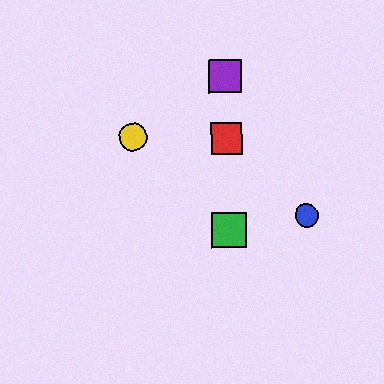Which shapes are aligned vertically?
The red square, the green square, the purple square are aligned vertically.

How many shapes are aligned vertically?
3 shapes (the red square, the green square, the purple square) are aligned vertically.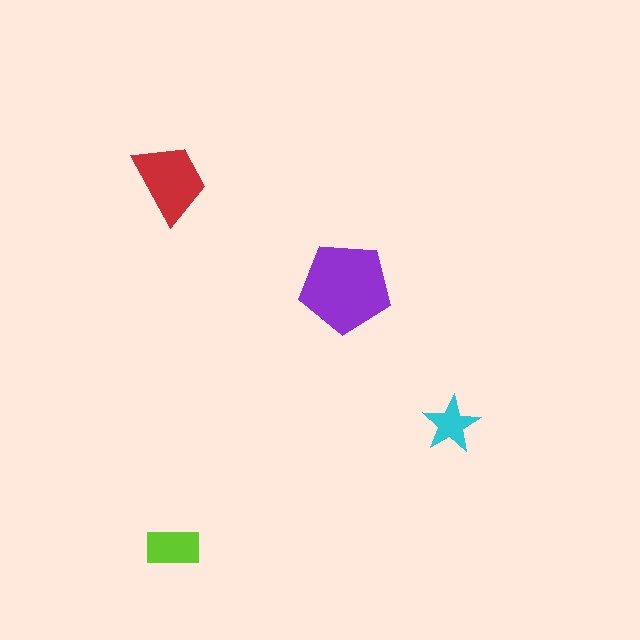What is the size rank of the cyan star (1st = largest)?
4th.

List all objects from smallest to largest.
The cyan star, the lime rectangle, the red trapezoid, the purple pentagon.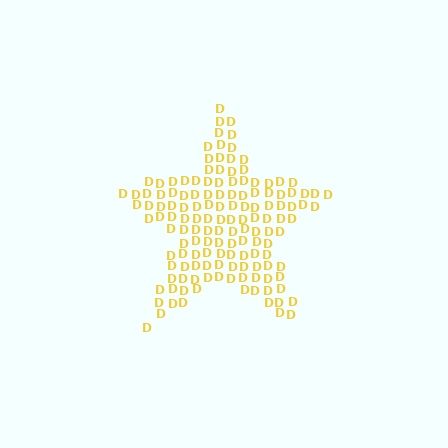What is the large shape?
The large shape is a star.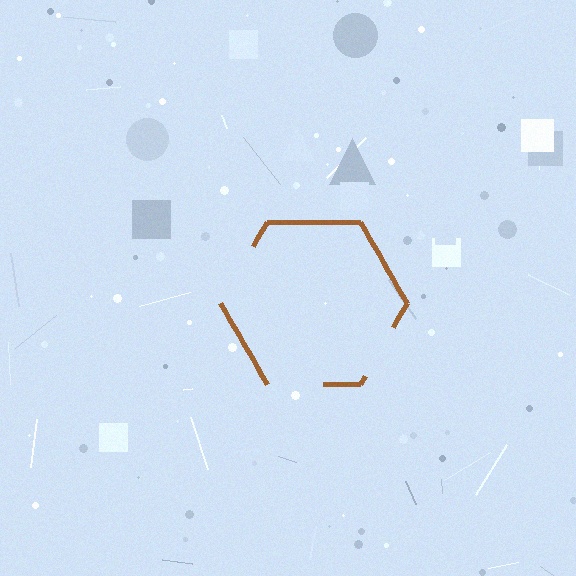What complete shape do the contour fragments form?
The contour fragments form a hexagon.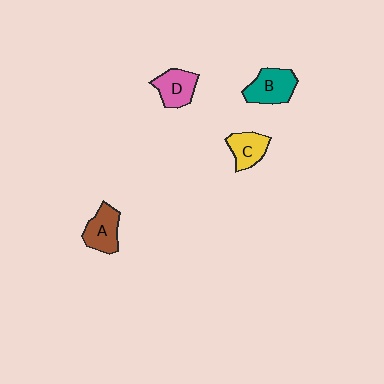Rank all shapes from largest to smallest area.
From largest to smallest: B (teal), A (brown), D (pink), C (yellow).